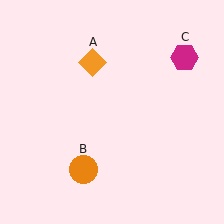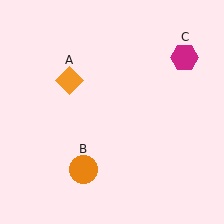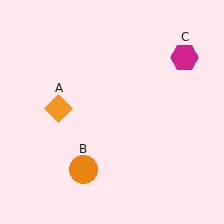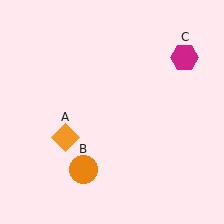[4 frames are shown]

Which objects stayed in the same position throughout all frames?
Orange circle (object B) and magenta hexagon (object C) remained stationary.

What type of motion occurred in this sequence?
The orange diamond (object A) rotated counterclockwise around the center of the scene.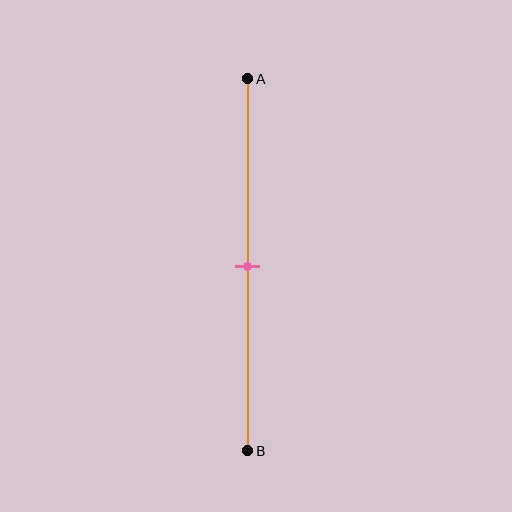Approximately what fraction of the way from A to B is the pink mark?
The pink mark is approximately 50% of the way from A to B.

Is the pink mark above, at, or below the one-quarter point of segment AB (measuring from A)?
The pink mark is below the one-quarter point of segment AB.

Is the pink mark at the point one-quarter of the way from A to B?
No, the mark is at about 50% from A, not at the 25% one-quarter point.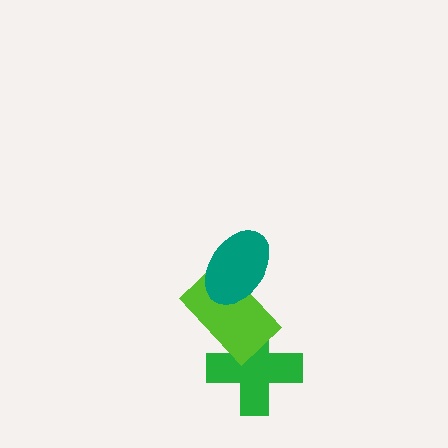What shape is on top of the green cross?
The lime rectangle is on top of the green cross.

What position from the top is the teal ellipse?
The teal ellipse is 1st from the top.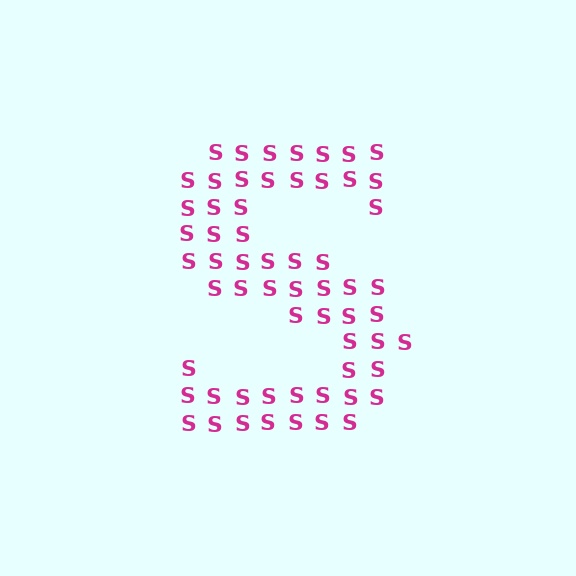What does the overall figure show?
The overall figure shows the letter S.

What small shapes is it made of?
It is made of small letter S's.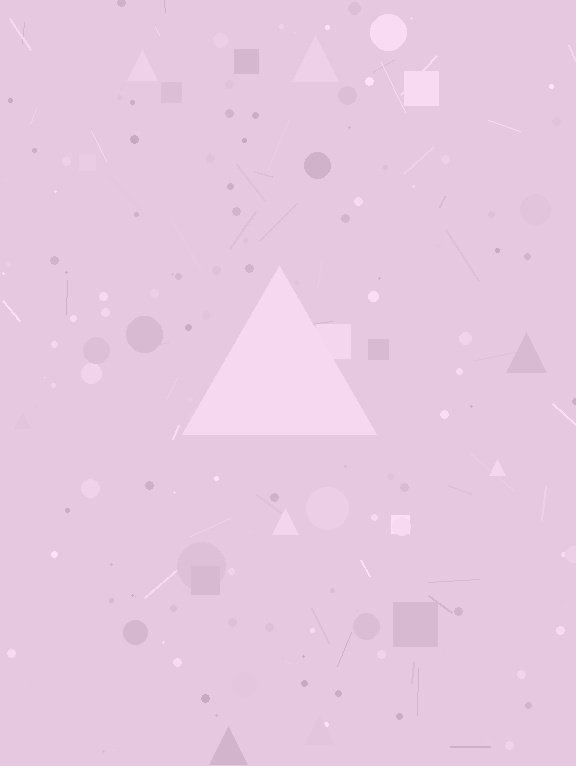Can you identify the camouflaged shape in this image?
The camouflaged shape is a triangle.